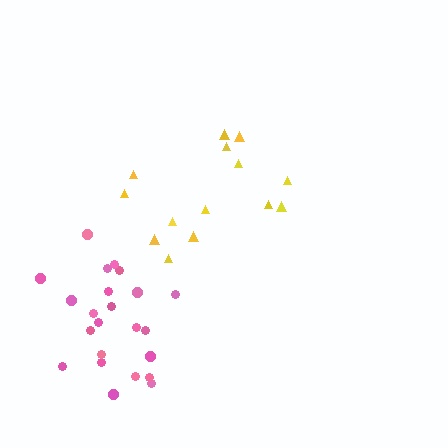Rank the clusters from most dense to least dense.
pink, yellow.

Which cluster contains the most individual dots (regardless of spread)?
Pink (23).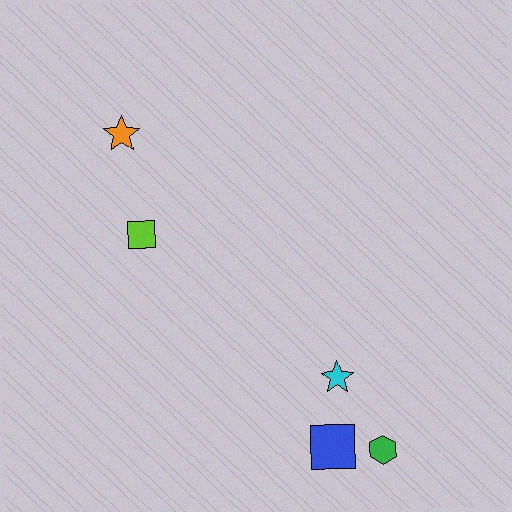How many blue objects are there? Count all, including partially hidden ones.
There is 1 blue object.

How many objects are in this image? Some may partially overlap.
There are 5 objects.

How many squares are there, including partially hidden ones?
There are 2 squares.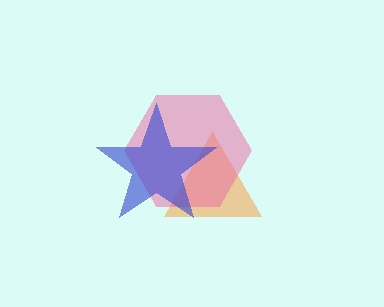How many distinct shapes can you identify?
There are 3 distinct shapes: an orange triangle, a pink hexagon, a blue star.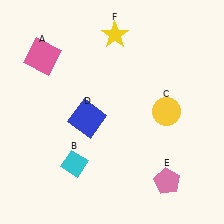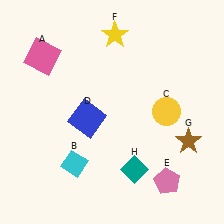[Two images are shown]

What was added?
A brown star (G), a teal diamond (H) were added in Image 2.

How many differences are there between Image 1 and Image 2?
There are 2 differences between the two images.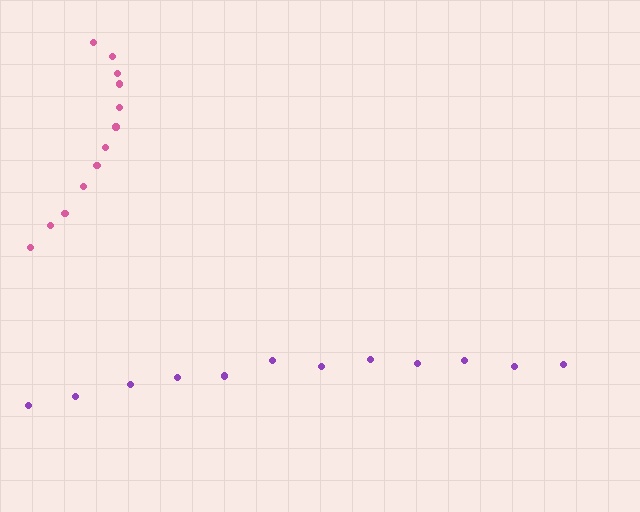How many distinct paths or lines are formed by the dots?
There are 2 distinct paths.